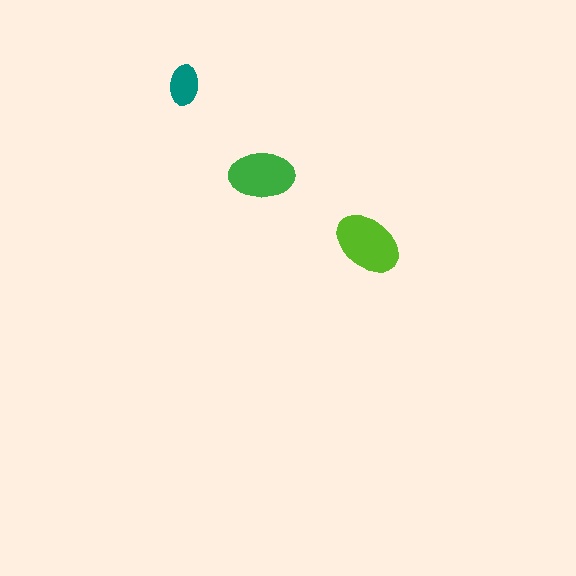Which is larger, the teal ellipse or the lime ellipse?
The lime one.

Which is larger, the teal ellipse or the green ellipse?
The green one.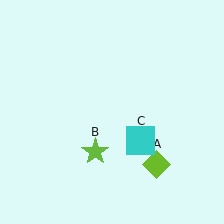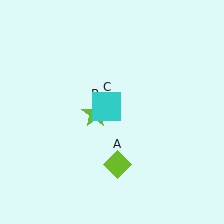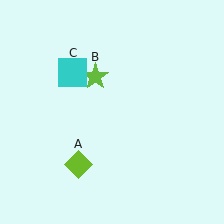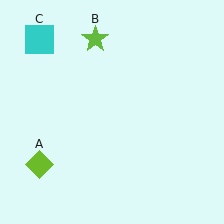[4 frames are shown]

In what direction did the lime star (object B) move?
The lime star (object B) moved up.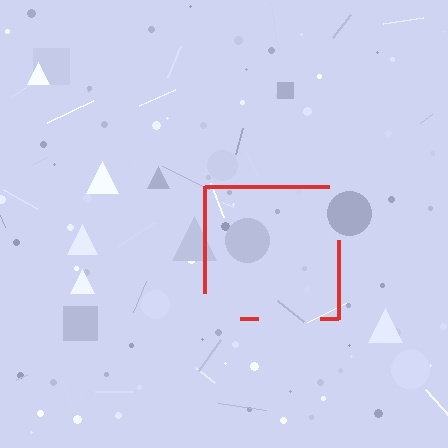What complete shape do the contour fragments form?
The contour fragments form a square.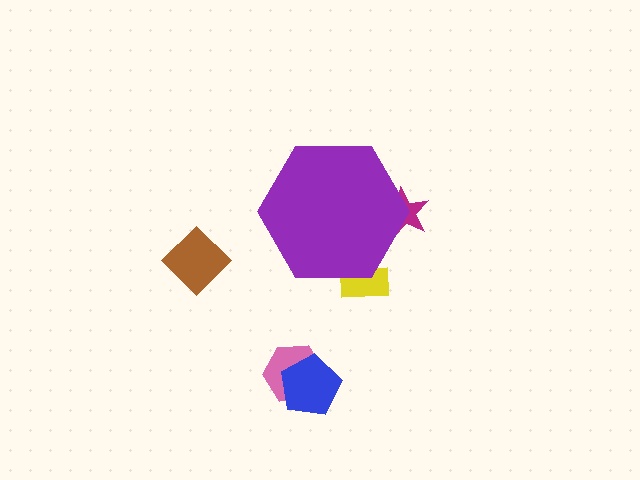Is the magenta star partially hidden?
Yes, the magenta star is partially hidden behind the purple hexagon.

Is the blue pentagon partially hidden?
No, the blue pentagon is fully visible.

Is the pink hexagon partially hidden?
No, the pink hexagon is fully visible.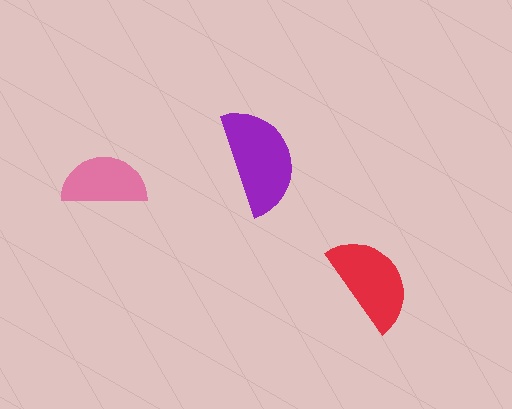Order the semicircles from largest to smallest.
the purple one, the red one, the pink one.